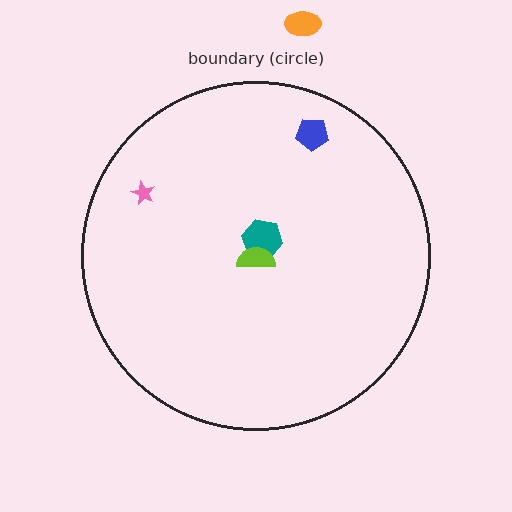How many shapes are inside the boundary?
4 inside, 1 outside.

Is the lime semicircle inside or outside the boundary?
Inside.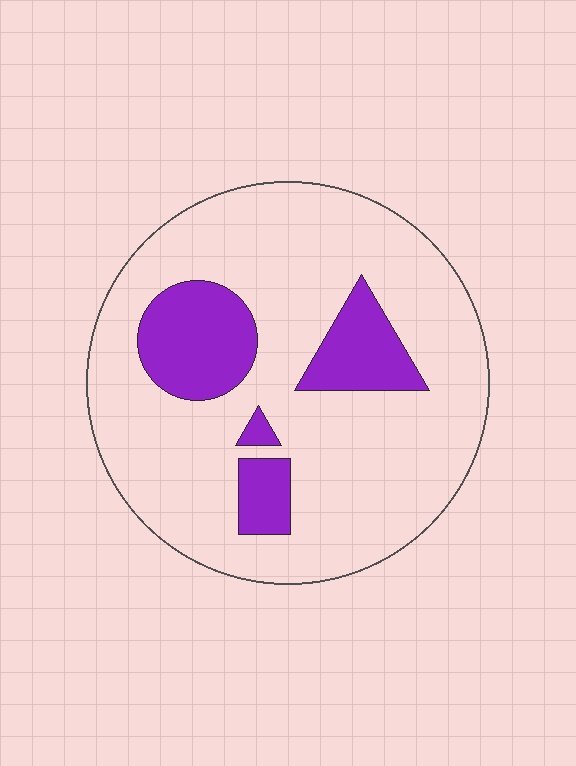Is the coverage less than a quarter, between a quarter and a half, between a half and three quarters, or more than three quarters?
Less than a quarter.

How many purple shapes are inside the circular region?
4.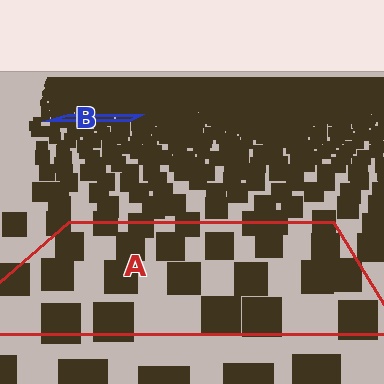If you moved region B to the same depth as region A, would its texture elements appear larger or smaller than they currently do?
They would appear larger. At a closer depth, the same texture elements are projected at a bigger on-screen size.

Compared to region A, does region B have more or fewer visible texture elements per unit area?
Region B has more texture elements per unit area — they are packed more densely because it is farther away.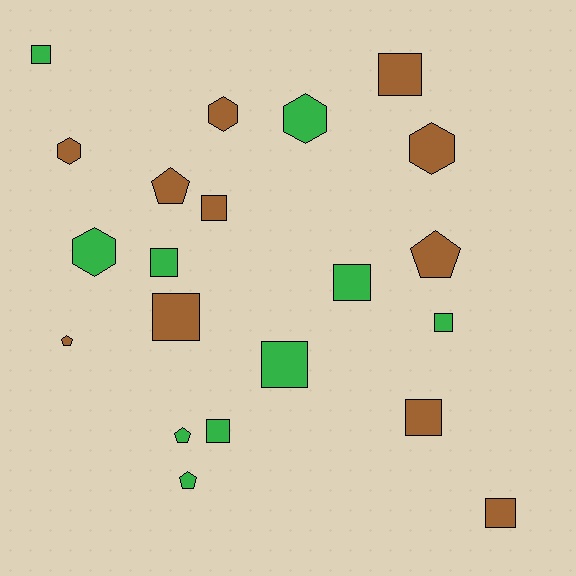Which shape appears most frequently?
Square, with 11 objects.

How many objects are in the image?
There are 21 objects.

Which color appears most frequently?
Brown, with 11 objects.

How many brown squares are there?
There are 5 brown squares.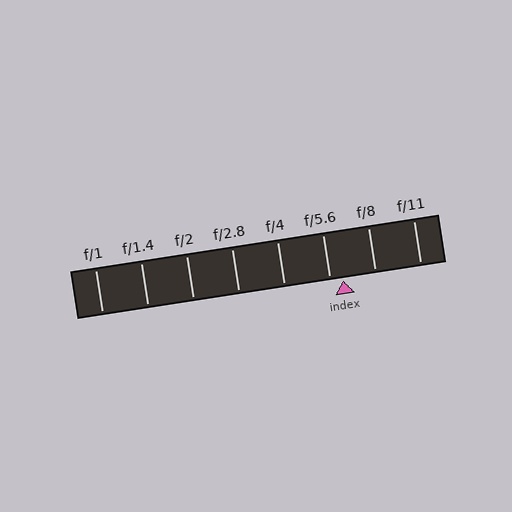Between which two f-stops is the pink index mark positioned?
The index mark is between f/5.6 and f/8.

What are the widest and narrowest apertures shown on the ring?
The widest aperture shown is f/1 and the narrowest is f/11.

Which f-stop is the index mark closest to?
The index mark is closest to f/5.6.